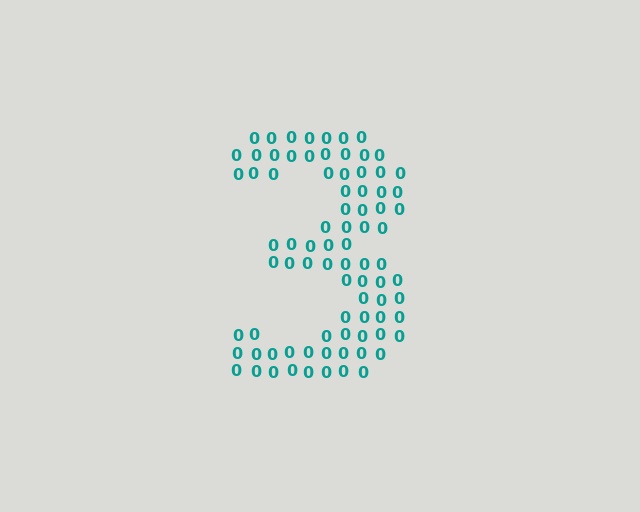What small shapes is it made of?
It is made of small digit 0's.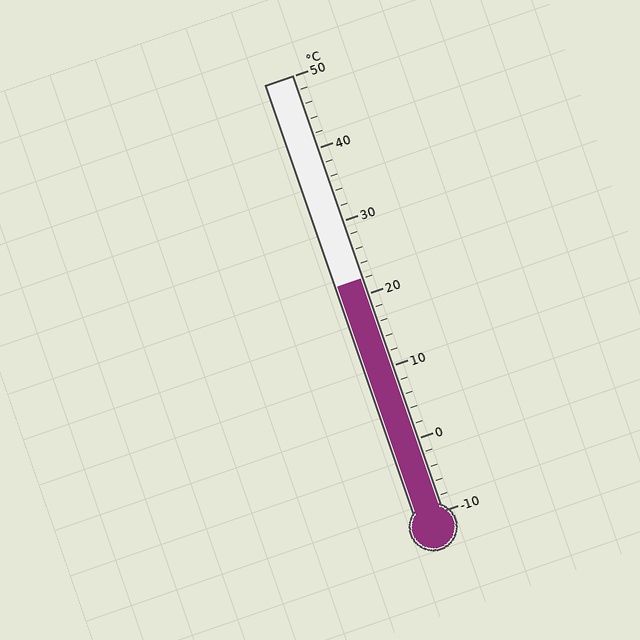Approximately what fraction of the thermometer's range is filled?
The thermometer is filled to approximately 55% of its range.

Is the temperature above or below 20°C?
The temperature is above 20°C.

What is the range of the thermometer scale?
The thermometer scale ranges from -10°C to 50°C.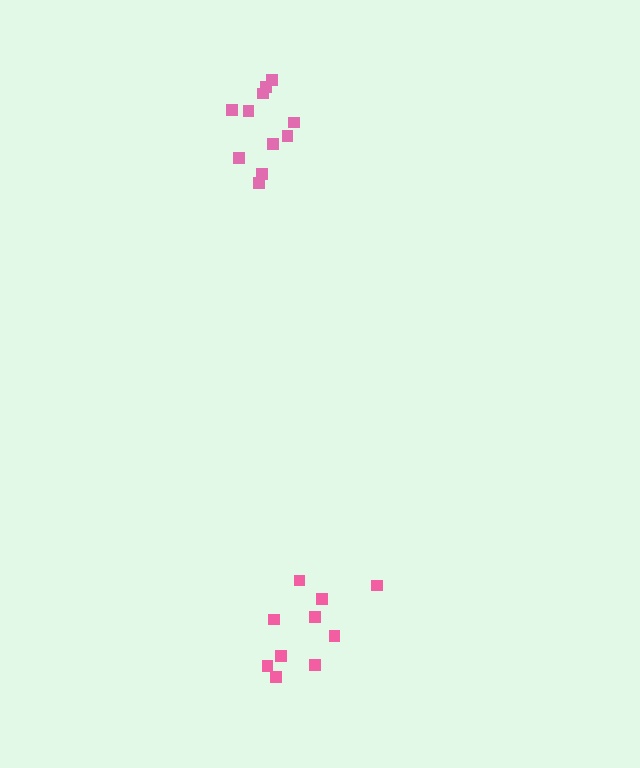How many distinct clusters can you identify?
There are 2 distinct clusters.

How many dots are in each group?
Group 1: 10 dots, Group 2: 11 dots (21 total).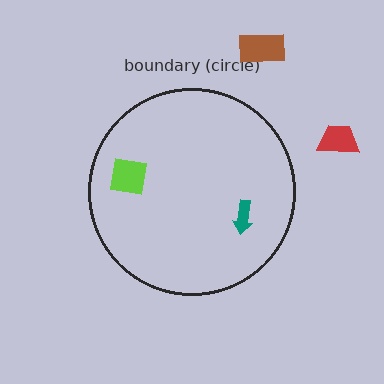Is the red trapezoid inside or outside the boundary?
Outside.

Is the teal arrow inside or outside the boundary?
Inside.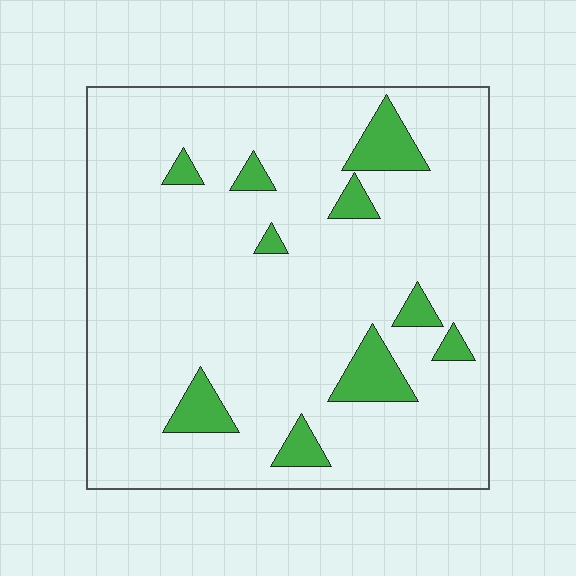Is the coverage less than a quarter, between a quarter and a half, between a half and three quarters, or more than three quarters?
Less than a quarter.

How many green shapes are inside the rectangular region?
10.